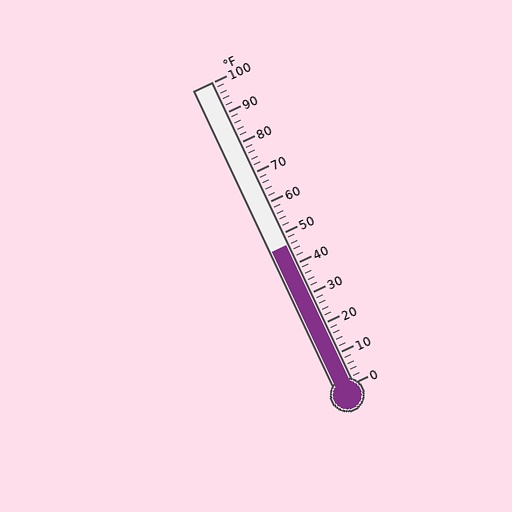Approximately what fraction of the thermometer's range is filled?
The thermometer is filled to approximately 45% of its range.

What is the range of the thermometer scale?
The thermometer scale ranges from 0°F to 100°F.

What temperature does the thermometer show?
The thermometer shows approximately 46°F.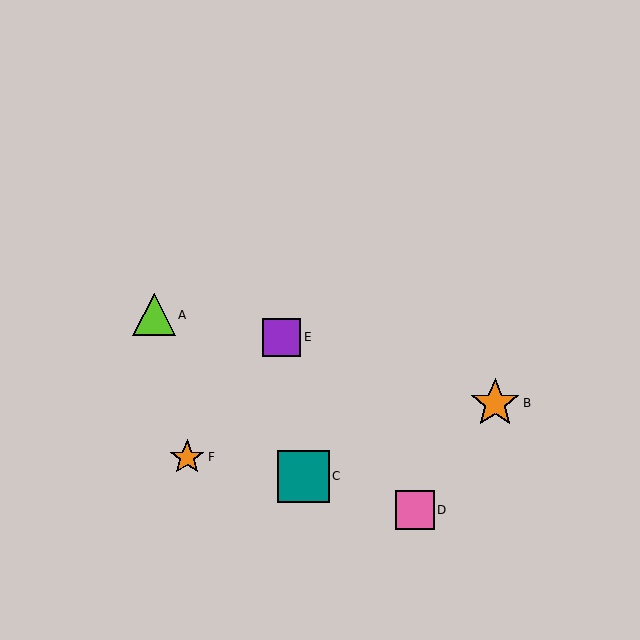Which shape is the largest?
The teal square (labeled C) is the largest.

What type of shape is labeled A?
Shape A is a lime triangle.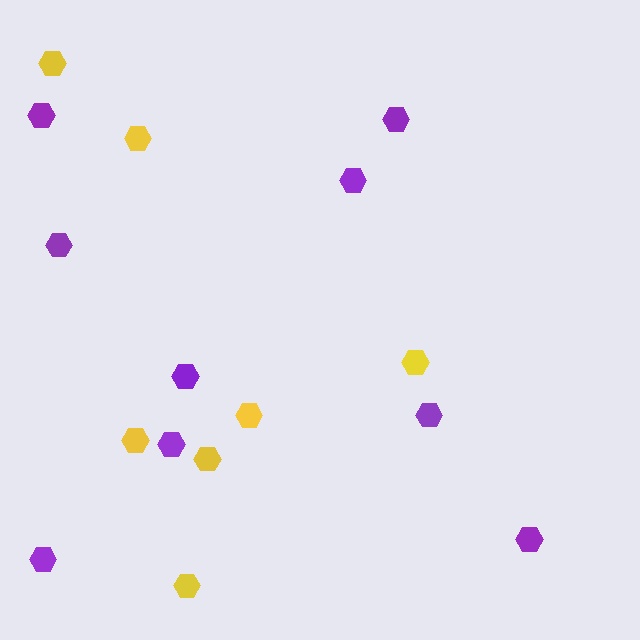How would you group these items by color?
There are 2 groups: one group of purple hexagons (9) and one group of yellow hexagons (7).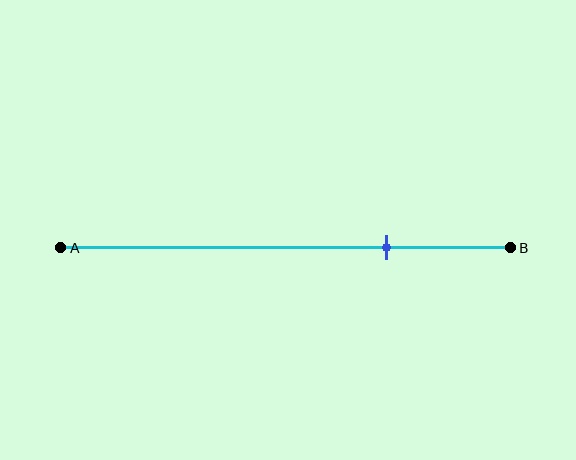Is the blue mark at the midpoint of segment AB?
No, the mark is at about 75% from A, not at the 50% midpoint.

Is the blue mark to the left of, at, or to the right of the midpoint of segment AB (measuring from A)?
The blue mark is to the right of the midpoint of segment AB.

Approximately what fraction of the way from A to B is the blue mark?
The blue mark is approximately 75% of the way from A to B.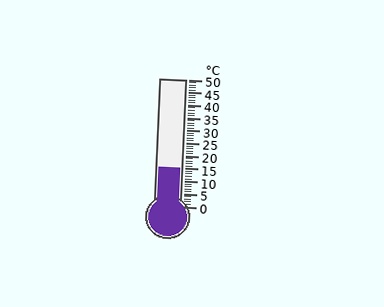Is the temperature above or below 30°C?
The temperature is below 30°C.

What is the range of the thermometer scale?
The thermometer scale ranges from 0°C to 50°C.